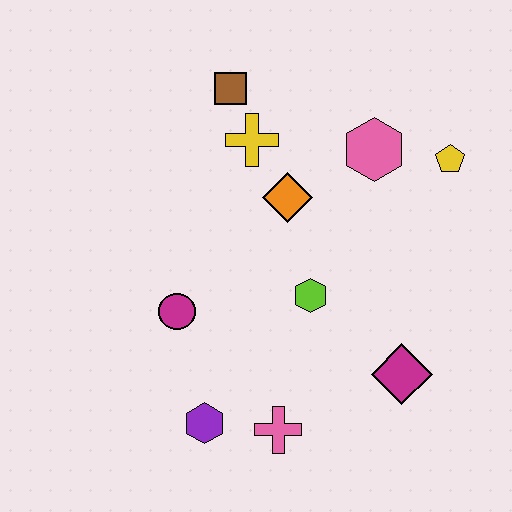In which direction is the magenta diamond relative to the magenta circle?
The magenta diamond is to the right of the magenta circle.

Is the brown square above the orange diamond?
Yes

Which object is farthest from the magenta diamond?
The brown square is farthest from the magenta diamond.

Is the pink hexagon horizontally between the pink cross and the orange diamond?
No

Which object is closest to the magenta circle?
The purple hexagon is closest to the magenta circle.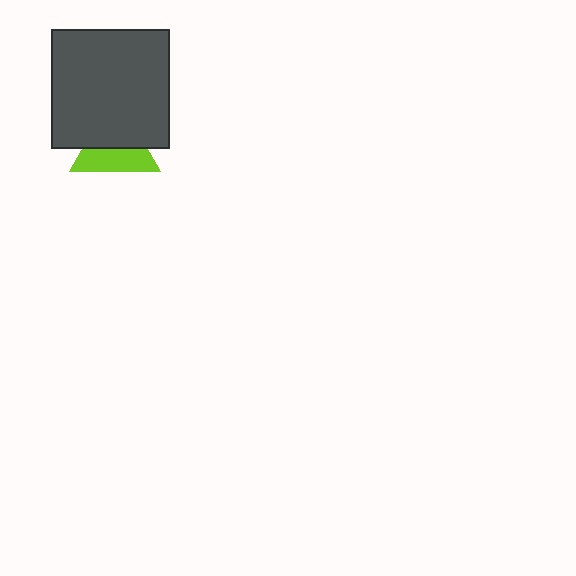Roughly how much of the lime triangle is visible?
About half of it is visible (roughly 48%).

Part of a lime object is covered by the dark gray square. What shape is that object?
It is a triangle.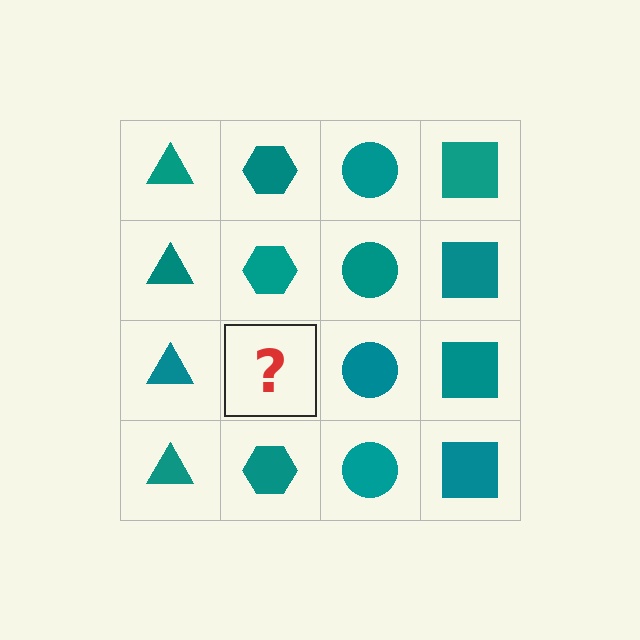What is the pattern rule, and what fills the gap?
The rule is that each column has a consistent shape. The gap should be filled with a teal hexagon.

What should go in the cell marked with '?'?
The missing cell should contain a teal hexagon.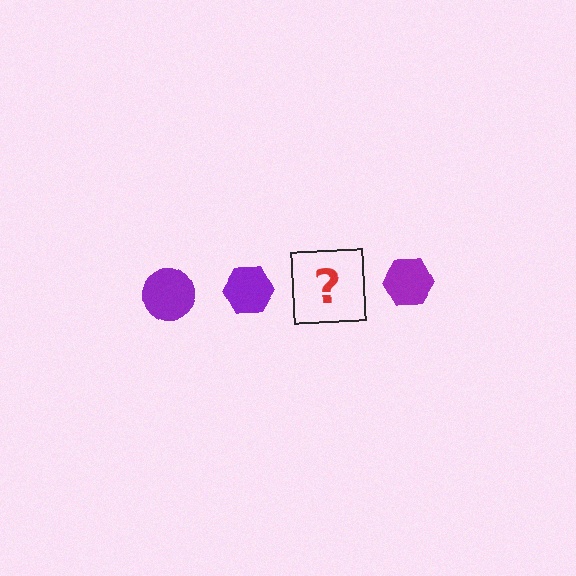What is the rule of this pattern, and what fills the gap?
The rule is that the pattern cycles through circle, hexagon shapes in purple. The gap should be filled with a purple circle.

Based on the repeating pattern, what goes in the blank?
The blank should be a purple circle.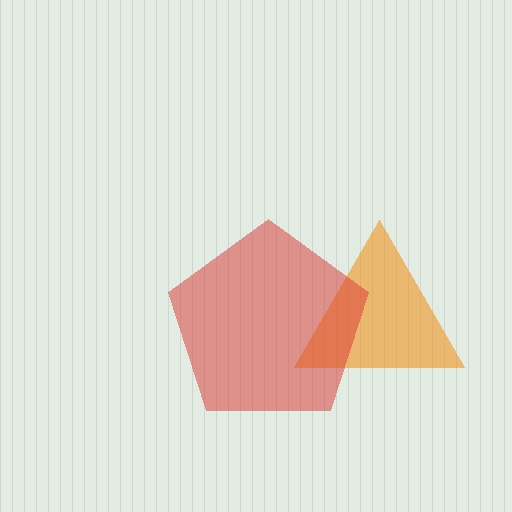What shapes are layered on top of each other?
The layered shapes are: an orange triangle, a red pentagon.